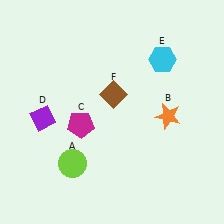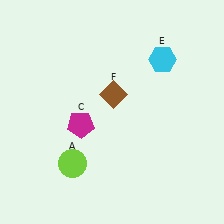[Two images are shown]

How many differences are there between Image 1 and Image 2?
There are 2 differences between the two images.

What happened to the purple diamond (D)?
The purple diamond (D) was removed in Image 2. It was in the bottom-left area of Image 1.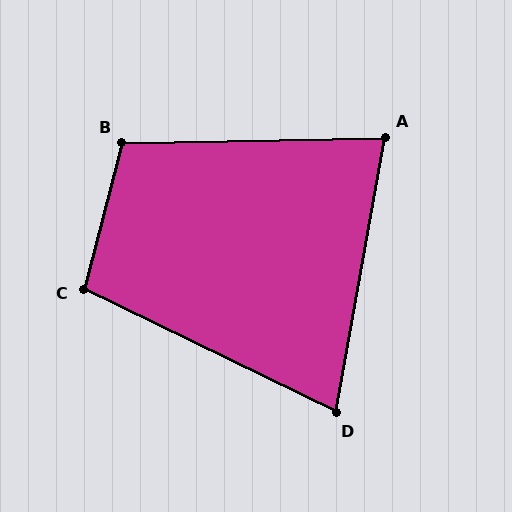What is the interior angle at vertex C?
Approximately 101 degrees (obtuse).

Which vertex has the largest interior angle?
B, at approximately 106 degrees.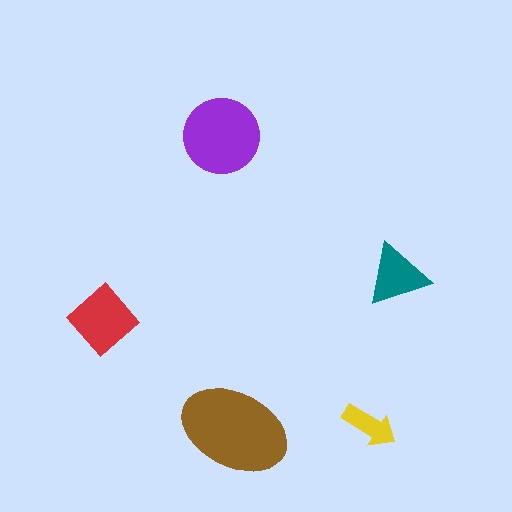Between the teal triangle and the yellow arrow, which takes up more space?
The teal triangle.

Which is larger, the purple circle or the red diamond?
The purple circle.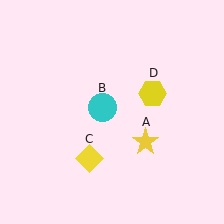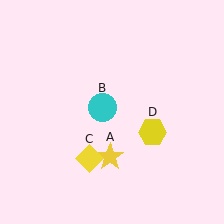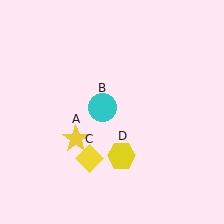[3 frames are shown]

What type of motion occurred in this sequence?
The yellow star (object A), yellow hexagon (object D) rotated clockwise around the center of the scene.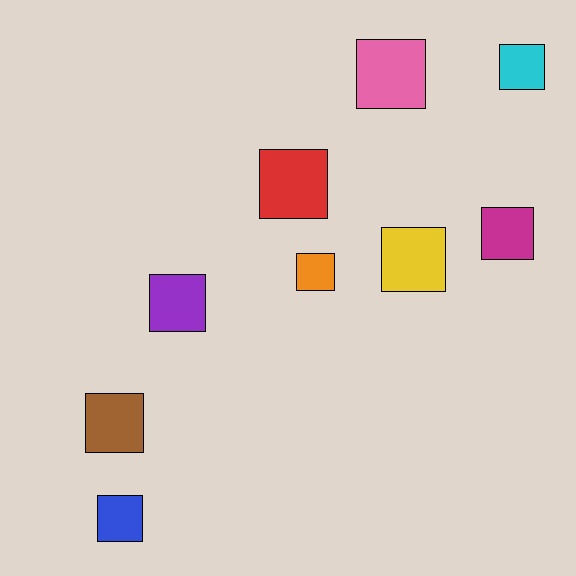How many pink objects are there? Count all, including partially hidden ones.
There is 1 pink object.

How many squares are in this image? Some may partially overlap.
There are 9 squares.